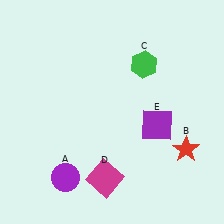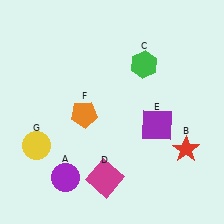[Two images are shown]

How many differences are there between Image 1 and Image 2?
There are 2 differences between the two images.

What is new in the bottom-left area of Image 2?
A yellow circle (G) was added in the bottom-left area of Image 2.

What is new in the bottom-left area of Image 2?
An orange pentagon (F) was added in the bottom-left area of Image 2.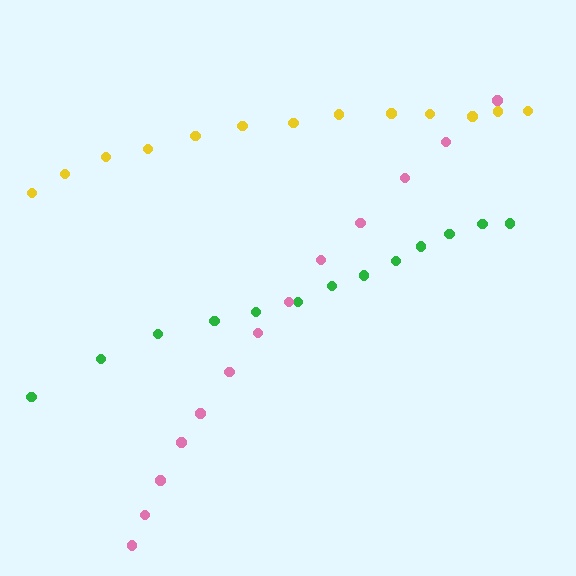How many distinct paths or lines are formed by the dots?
There are 3 distinct paths.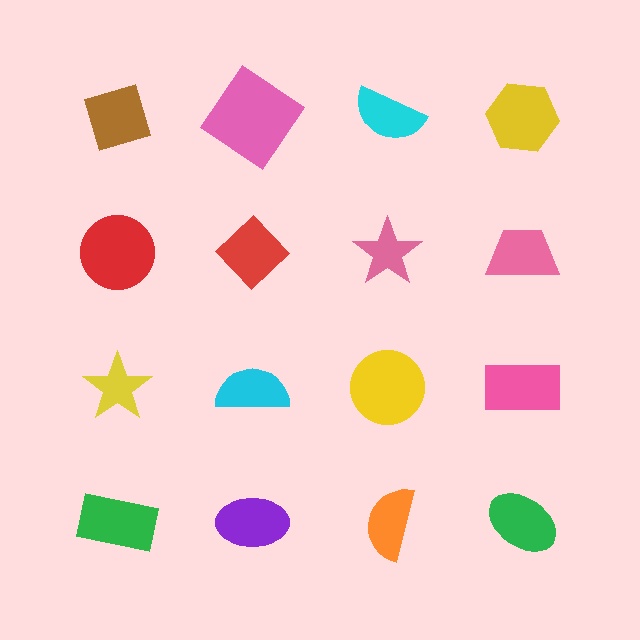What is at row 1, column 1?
A brown diamond.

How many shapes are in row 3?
4 shapes.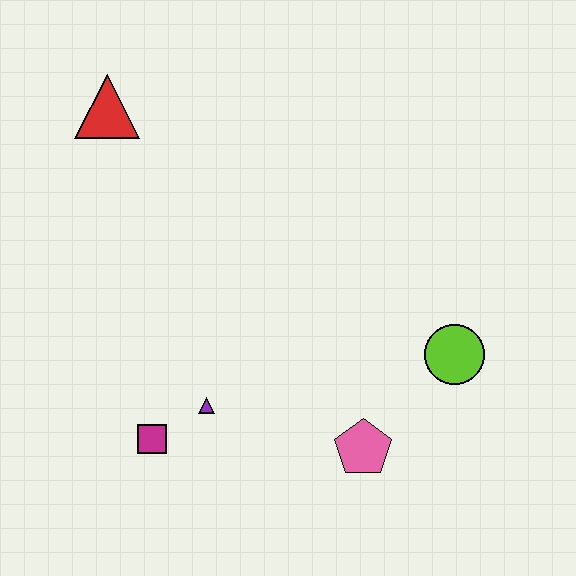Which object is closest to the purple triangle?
The magenta square is closest to the purple triangle.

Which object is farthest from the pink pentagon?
The red triangle is farthest from the pink pentagon.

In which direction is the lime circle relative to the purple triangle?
The lime circle is to the right of the purple triangle.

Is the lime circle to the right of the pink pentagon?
Yes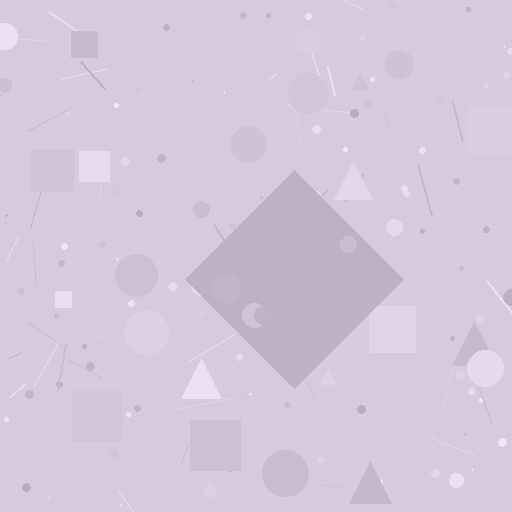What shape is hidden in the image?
A diamond is hidden in the image.